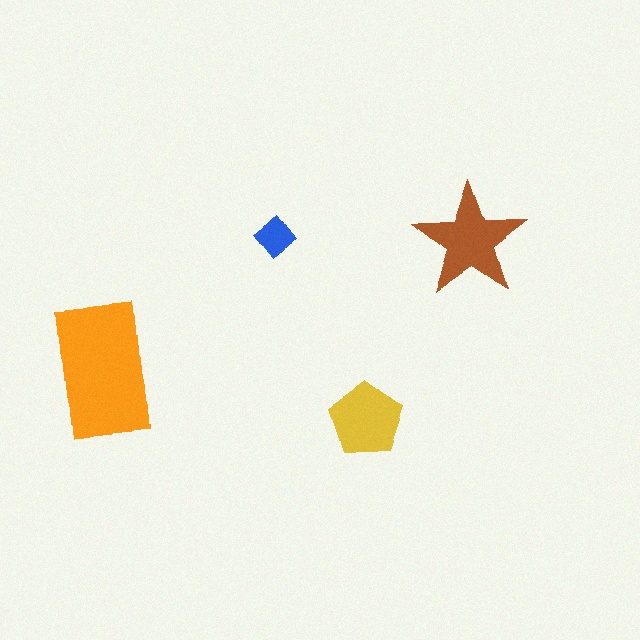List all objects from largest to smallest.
The orange rectangle, the brown star, the yellow pentagon, the blue diamond.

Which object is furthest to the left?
The orange rectangle is leftmost.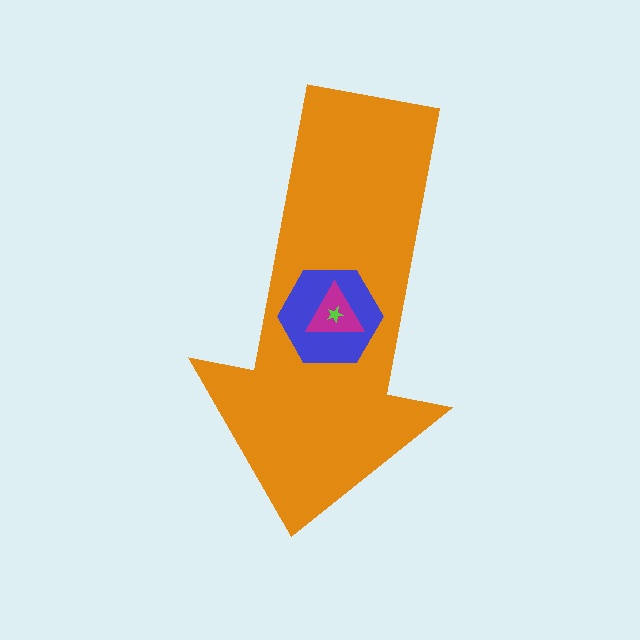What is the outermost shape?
The orange arrow.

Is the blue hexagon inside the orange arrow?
Yes.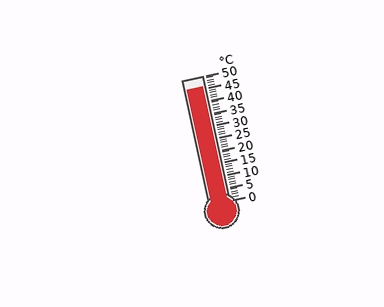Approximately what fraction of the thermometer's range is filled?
The thermometer is filled to approximately 90% of its range.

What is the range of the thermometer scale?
The thermometer scale ranges from 0°C to 50°C.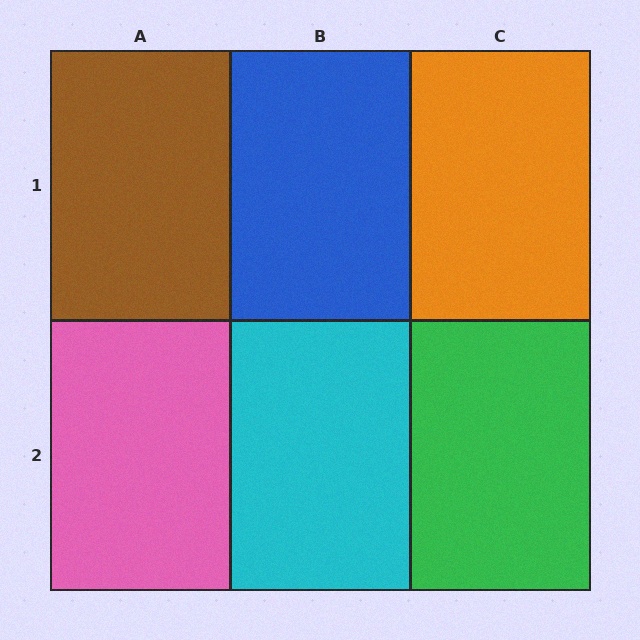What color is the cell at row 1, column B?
Blue.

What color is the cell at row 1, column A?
Brown.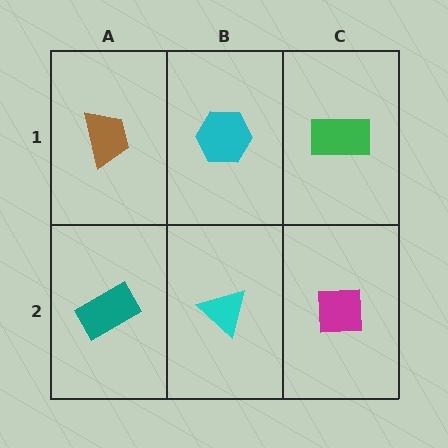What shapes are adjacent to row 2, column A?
A brown trapezoid (row 1, column A), a cyan triangle (row 2, column B).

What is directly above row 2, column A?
A brown trapezoid.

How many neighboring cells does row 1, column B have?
3.